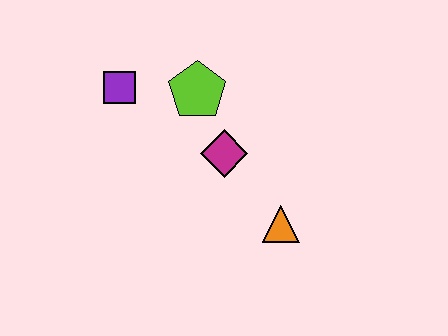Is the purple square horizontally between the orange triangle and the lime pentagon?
No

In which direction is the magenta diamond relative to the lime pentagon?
The magenta diamond is below the lime pentagon.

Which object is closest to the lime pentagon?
The magenta diamond is closest to the lime pentagon.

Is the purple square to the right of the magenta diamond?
No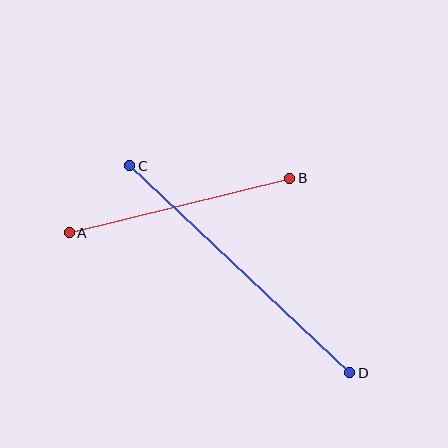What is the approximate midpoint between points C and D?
The midpoint is at approximately (240, 269) pixels.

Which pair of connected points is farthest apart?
Points C and D are farthest apart.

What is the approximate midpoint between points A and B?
The midpoint is at approximately (179, 205) pixels.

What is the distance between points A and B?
The distance is approximately 227 pixels.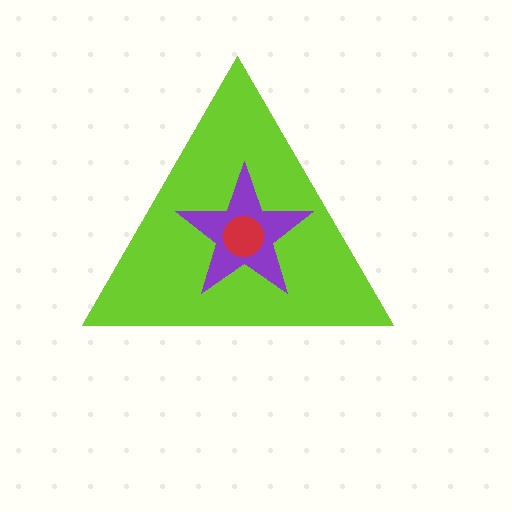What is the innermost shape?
The red circle.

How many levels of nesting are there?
3.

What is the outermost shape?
The lime triangle.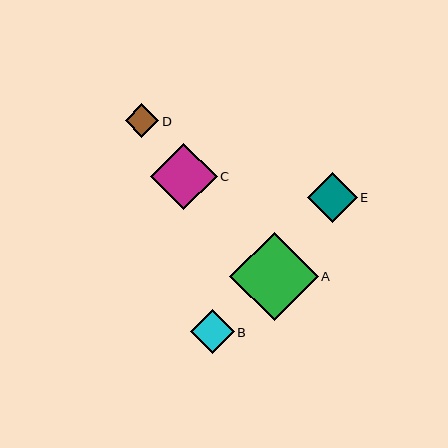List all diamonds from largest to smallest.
From largest to smallest: A, C, E, B, D.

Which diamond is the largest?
Diamond A is the largest with a size of approximately 88 pixels.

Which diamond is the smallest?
Diamond D is the smallest with a size of approximately 33 pixels.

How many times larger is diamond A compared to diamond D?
Diamond A is approximately 2.6 times the size of diamond D.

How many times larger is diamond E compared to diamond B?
Diamond E is approximately 1.1 times the size of diamond B.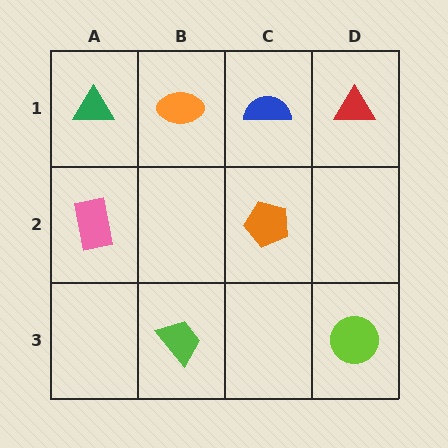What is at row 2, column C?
An orange pentagon.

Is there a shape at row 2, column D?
No, that cell is empty.